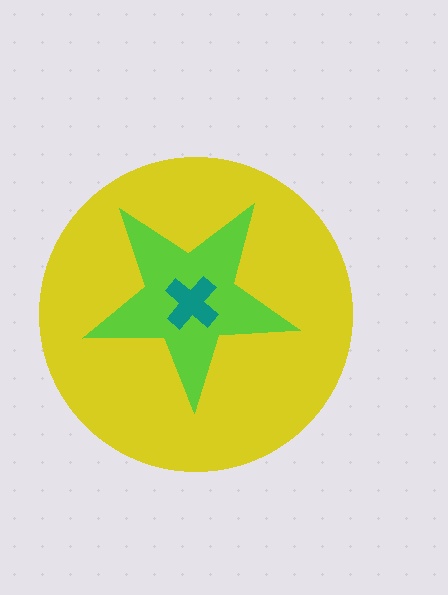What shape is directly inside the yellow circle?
The lime star.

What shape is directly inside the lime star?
The teal cross.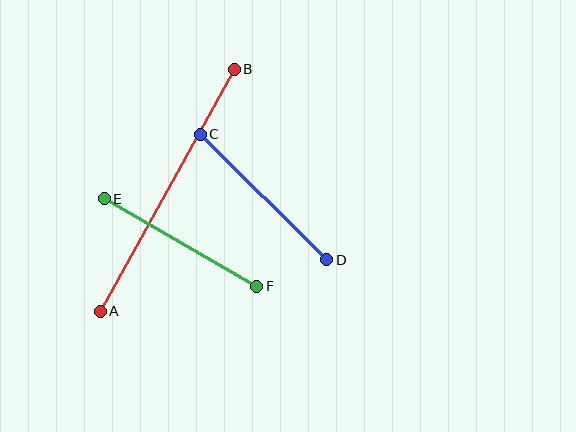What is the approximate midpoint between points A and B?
The midpoint is at approximately (167, 190) pixels.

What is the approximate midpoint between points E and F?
The midpoint is at approximately (180, 243) pixels.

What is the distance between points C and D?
The distance is approximately 178 pixels.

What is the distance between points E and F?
The distance is approximately 176 pixels.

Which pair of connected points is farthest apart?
Points A and B are farthest apart.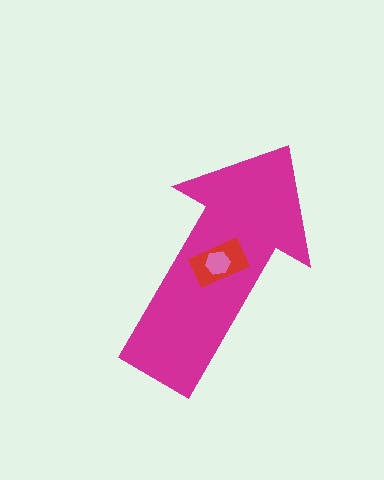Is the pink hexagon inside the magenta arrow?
Yes.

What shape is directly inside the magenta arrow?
The red rectangle.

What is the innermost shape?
The pink hexagon.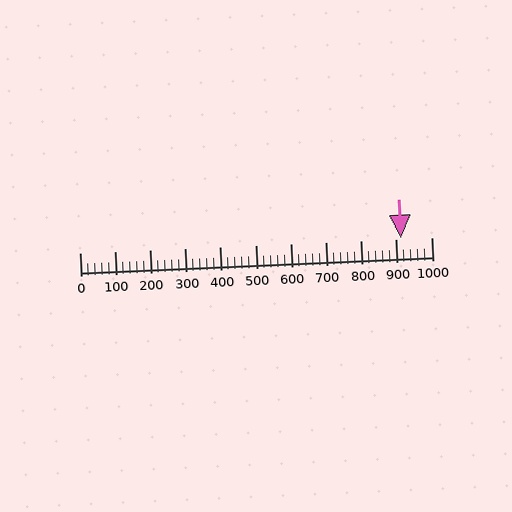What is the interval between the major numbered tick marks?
The major tick marks are spaced 100 units apart.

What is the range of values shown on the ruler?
The ruler shows values from 0 to 1000.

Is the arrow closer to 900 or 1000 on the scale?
The arrow is closer to 900.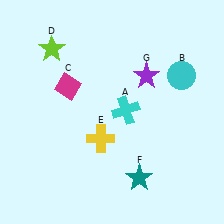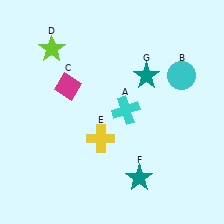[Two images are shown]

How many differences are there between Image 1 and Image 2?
There is 1 difference between the two images.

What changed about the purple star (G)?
In Image 1, G is purple. In Image 2, it changed to teal.